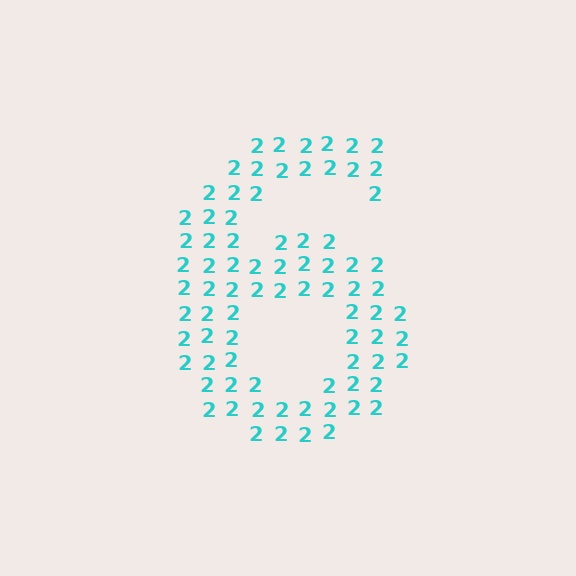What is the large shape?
The large shape is the digit 6.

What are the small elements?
The small elements are digit 2's.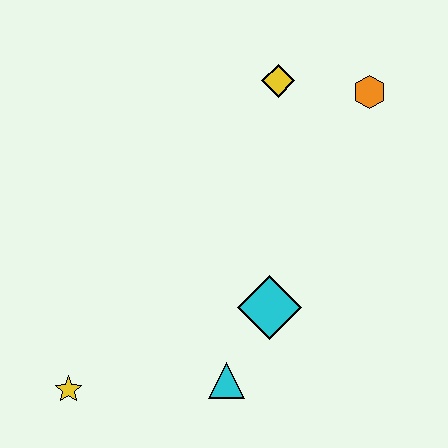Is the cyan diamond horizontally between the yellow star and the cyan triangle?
No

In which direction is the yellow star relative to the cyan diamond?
The yellow star is to the left of the cyan diamond.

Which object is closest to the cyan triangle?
The cyan diamond is closest to the cyan triangle.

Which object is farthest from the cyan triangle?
The orange hexagon is farthest from the cyan triangle.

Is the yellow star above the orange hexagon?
No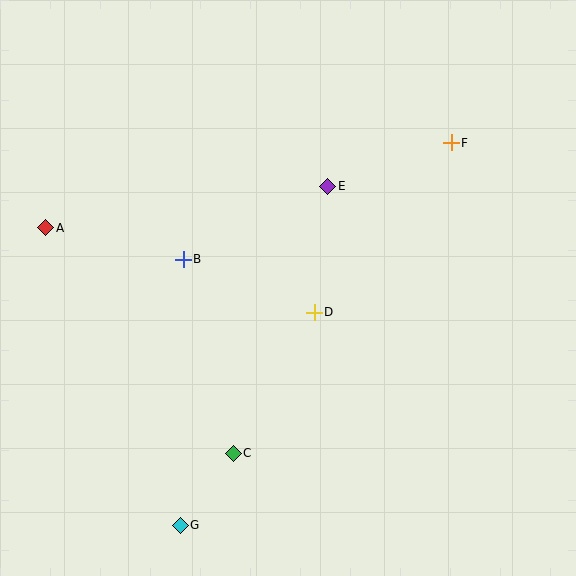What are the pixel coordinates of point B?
Point B is at (183, 259).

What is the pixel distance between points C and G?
The distance between C and G is 89 pixels.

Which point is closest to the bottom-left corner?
Point G is closest to the bottom-left corner.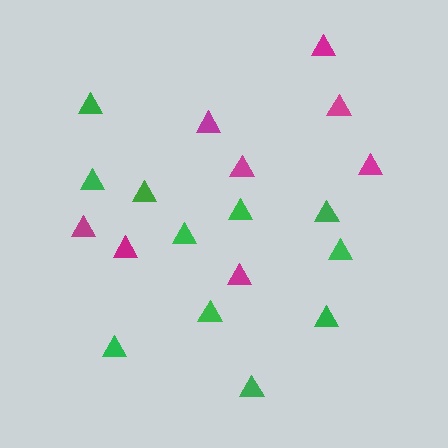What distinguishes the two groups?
There are 2 groups: one group of green triangles (11) and one group of magenta triangles (8).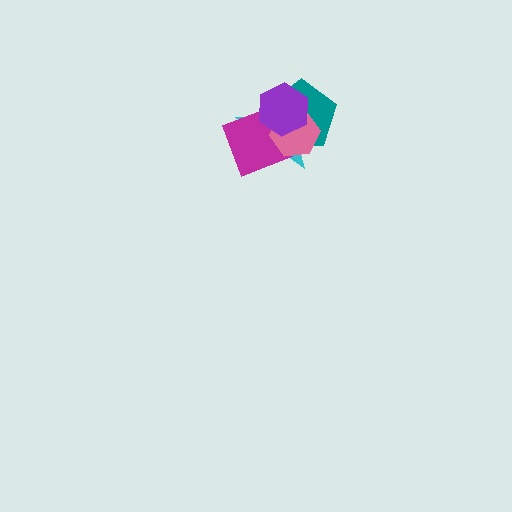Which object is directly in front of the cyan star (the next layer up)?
The teal pentagon is directly in front of the cyan star.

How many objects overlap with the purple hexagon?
4 objects overlap with the purple hexagon.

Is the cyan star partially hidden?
Yes, it is partially covered by another shape.